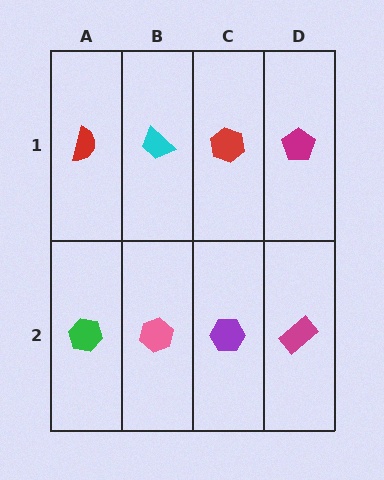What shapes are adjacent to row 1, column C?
A purple hexagon (row 2, column C), a cyan trapezoid (row 1, column B), a magenta pentagon (row 1, column D).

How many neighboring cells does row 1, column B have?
3.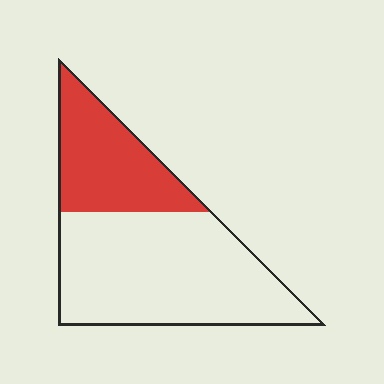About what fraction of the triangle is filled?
About one third (1/3).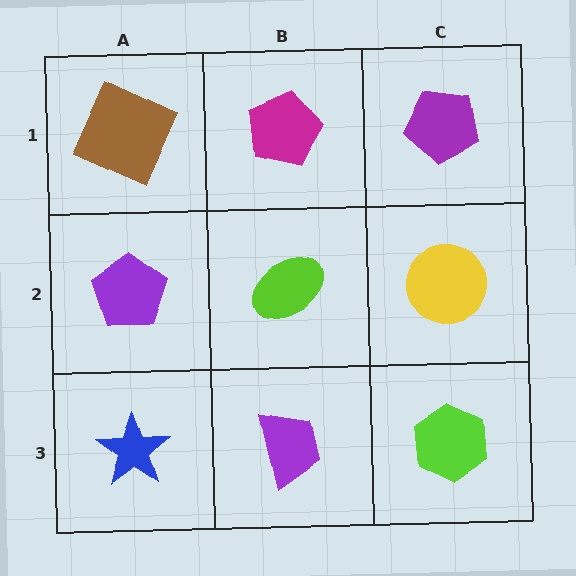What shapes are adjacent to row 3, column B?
A lime ellipse (row 2, column B), a blue star (row 3, column A), a lime hexagon (row 3, column C).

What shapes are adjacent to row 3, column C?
A yellow circle (row 2, column C), a purple trapezoid (row 3, column B).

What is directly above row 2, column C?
A purple pentagon.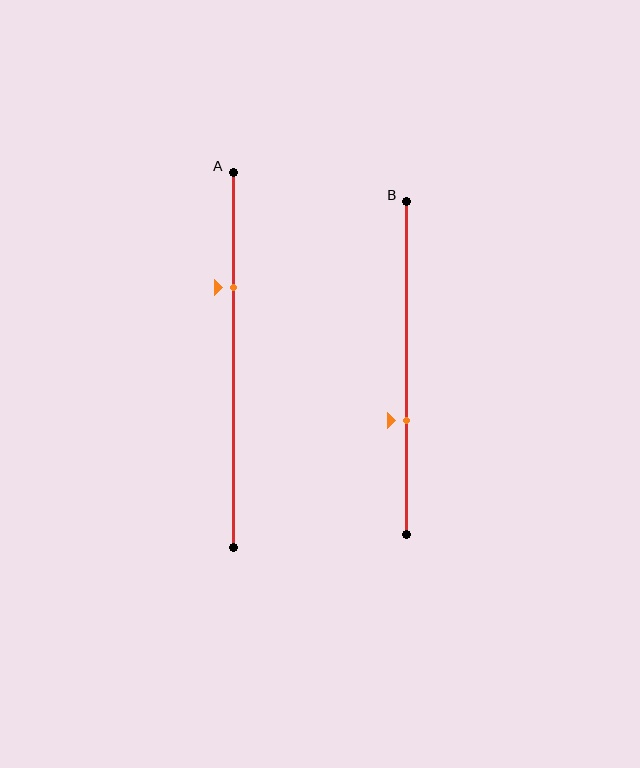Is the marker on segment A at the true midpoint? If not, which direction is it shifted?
No, the marker on segment A is shifted upward by about 19% of the segment length.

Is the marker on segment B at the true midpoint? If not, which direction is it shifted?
No, the marker on segment B is shifted downward by about 16% of the segment length.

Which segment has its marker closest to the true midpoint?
Segment B has its marker closest to the true midpoint.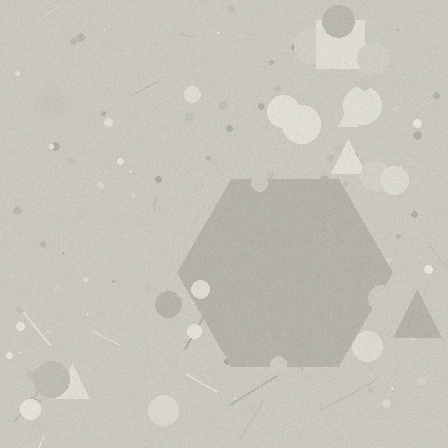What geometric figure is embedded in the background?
A hexagon is embedded in the background.